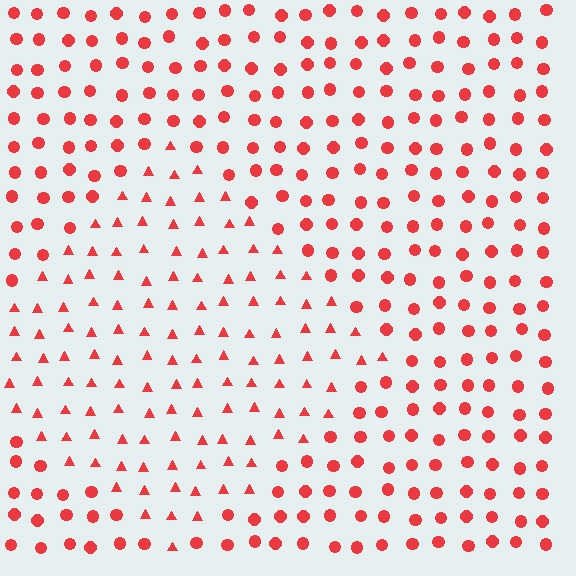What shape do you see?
I see a diamond.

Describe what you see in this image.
The image is filled with small red elements arranged in a uniform grid. A diamond-shaped region contains triangles, while the surrounding area contains circles. The boundary is defined purely by the change in element shape.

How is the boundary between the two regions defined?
The boundary is defined by a change in element shape: triangles inside vs. circles outside. All elements share the same color and spacing.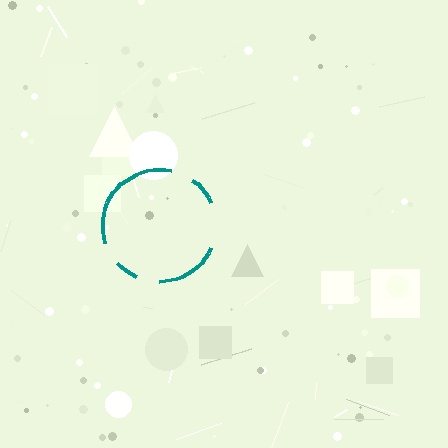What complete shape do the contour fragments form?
The contour fragments form a circle.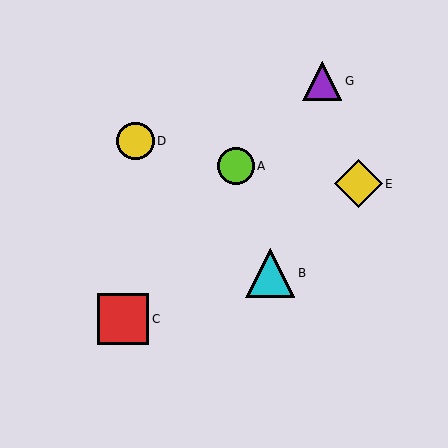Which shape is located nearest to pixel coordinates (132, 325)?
The red square (labeled C) at (123, 319) is nearest to that location.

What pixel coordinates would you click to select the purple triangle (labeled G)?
Click at (322, 81) to select the purple triangle G.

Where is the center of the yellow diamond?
The center of the yellow diamond is at (358, 184).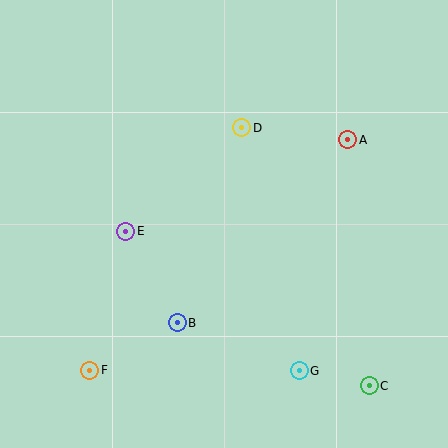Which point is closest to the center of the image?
Point D at (242, 128) is closest to the center.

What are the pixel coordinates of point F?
Point F is at (89, 370).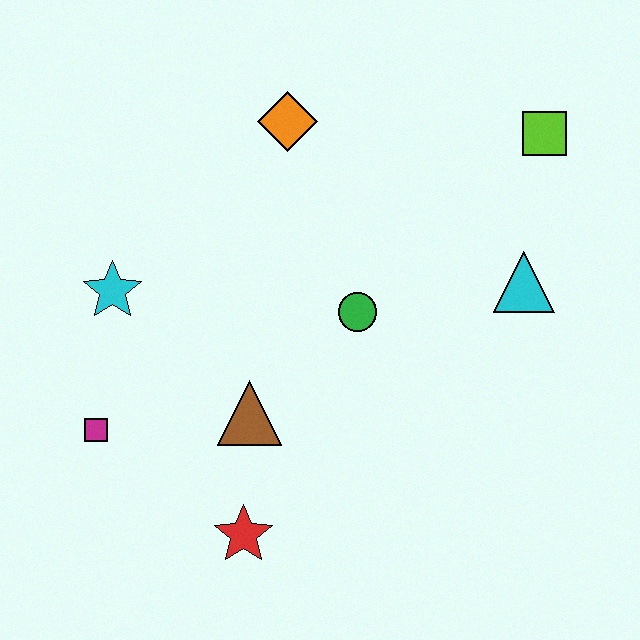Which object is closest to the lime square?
The cyan triangle is closest to the lime square.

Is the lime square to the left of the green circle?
No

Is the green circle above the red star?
Yes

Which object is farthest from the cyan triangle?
The magenta square is farthest from the cyan triangle.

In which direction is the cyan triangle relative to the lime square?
The cyan triangle is below the lime square.